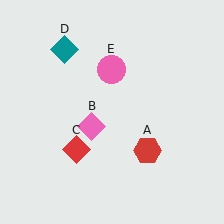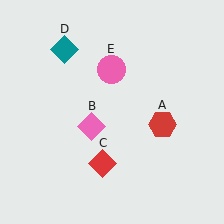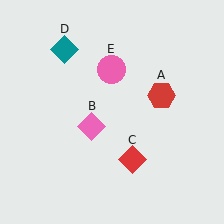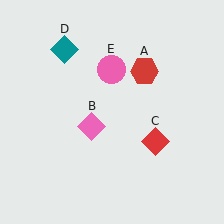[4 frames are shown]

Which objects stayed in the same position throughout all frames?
Pink diamond (object B) and teal diamond (object D) and pink circle (object E) remained stationary.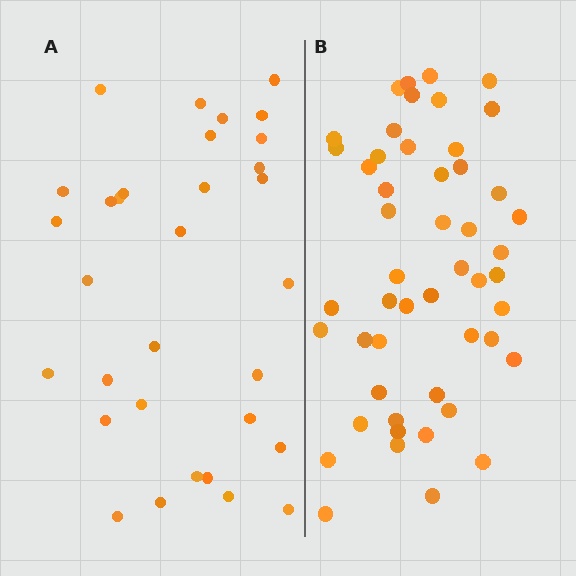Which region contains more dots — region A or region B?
Region B (the right region) has more dots.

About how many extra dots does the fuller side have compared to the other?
Region B has approximately 20 more dots than region A.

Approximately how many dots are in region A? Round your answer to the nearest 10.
About 30 dots. (The exact count is 32, which rounds to 30.)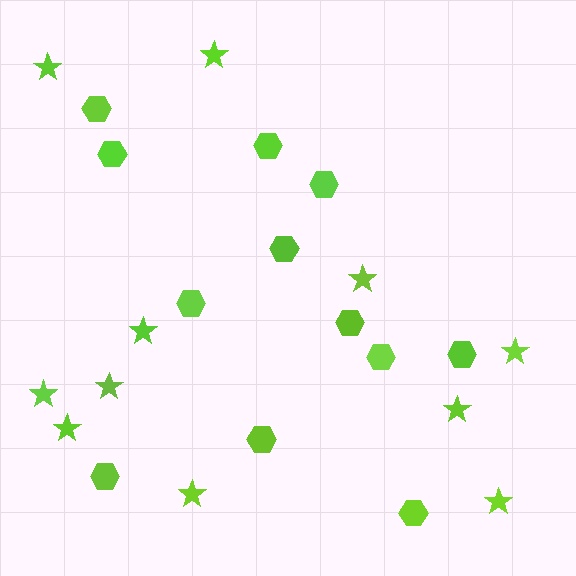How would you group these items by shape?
There are 2 groups: one group of hexagons (12) and one group of stars (11).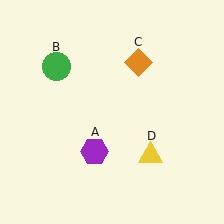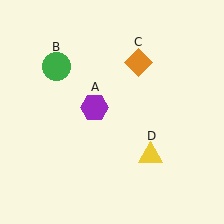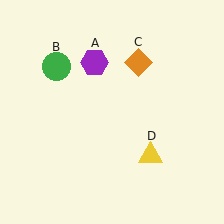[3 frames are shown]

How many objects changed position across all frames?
1 object changed position: purple hexagon (object A).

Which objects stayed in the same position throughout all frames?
Green circle (object B) and orange diamond (object C) and yellow triangle (object D) remained stationary.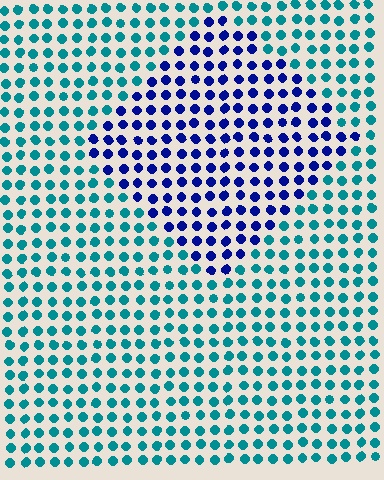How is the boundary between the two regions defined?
The boundary is defined purely by a slight shift in hue (about 54 degrees). Spacing, size, and orientation are identical on both sides.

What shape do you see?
I see a diamond.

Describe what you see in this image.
The image is filled with small teal elements in a uniform arrangement. A diamond-shaped region is visible where the elements are tinted to a slightly different hue, forming a subtle color boundary.